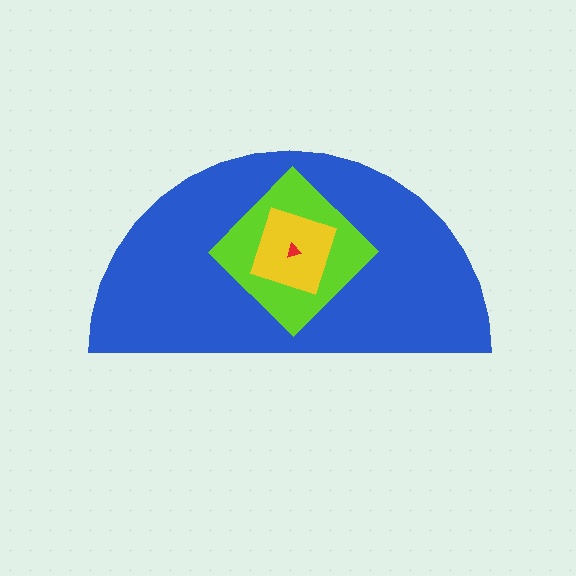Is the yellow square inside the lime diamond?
Yes.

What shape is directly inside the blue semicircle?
The lime diamond.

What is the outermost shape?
The blue semicircle.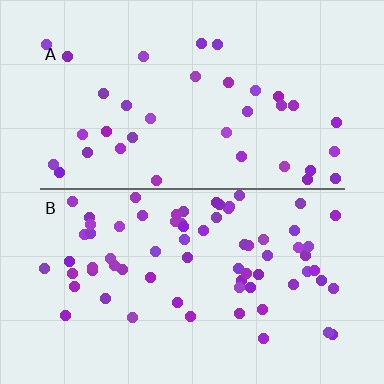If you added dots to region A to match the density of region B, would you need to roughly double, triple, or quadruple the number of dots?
Approximately double.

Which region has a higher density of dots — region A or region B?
B (the bottom).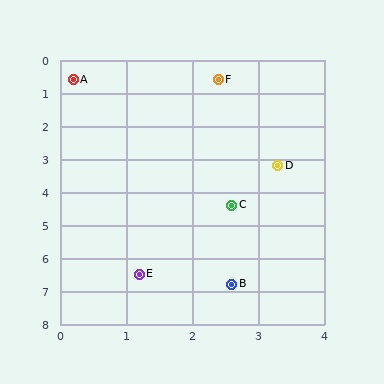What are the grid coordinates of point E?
Point E is at approximately (1.2, 6.5).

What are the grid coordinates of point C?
Point C is at approximately (2.6, 4.4).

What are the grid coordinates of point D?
Point D is at approximately (3.3, 3.2).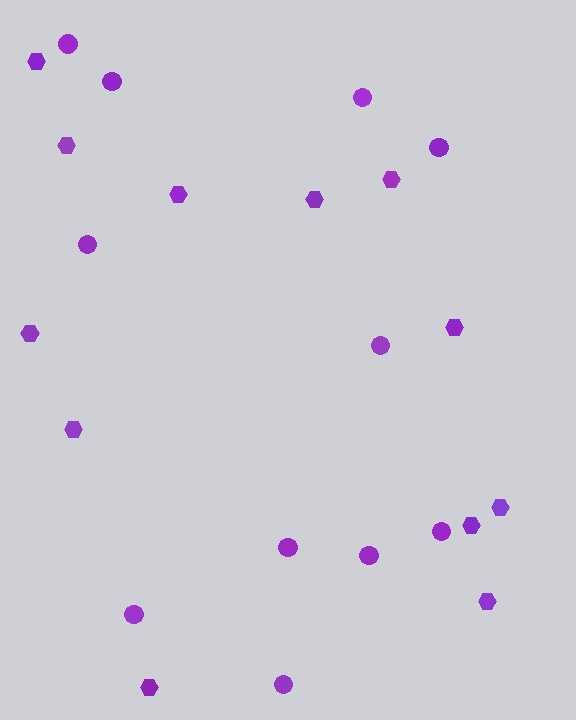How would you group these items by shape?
There are 2 groups: one group of circles (11) and one group of hexagons (12).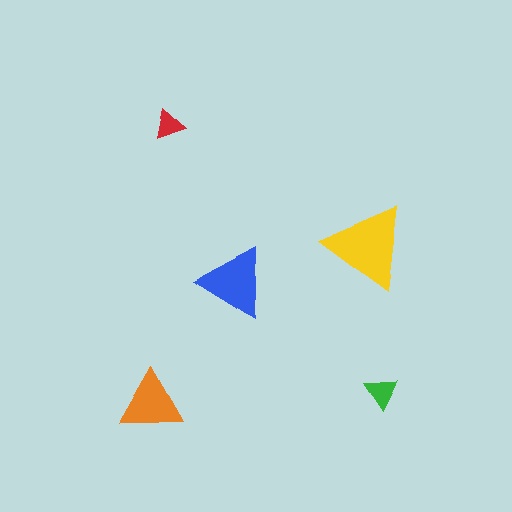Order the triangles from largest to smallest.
the yellow one, the blue one, the orange one, the green one, the red one.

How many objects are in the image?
There are 5 objects in the image.